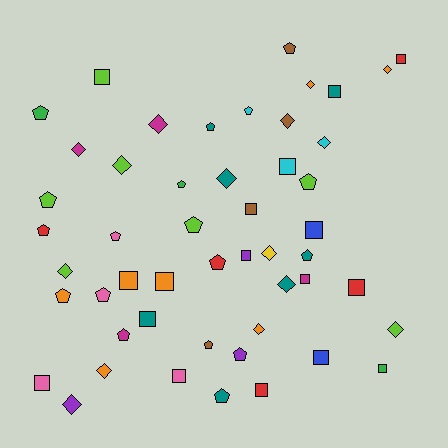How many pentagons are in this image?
There are 18 pentagons.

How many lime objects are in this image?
There are 7 lime objects.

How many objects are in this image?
There are 50 objects.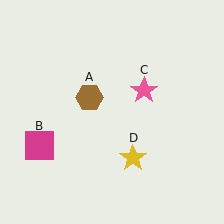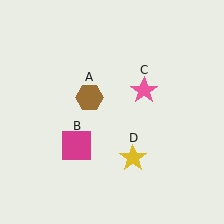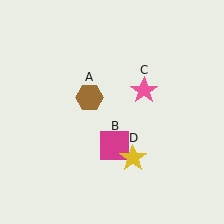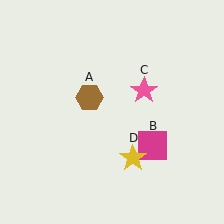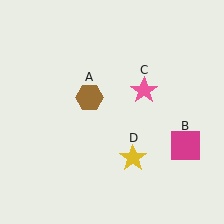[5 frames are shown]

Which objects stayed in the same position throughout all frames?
Brown hexagon (object A) and pink star (object C) and yellow star (object D) remained stationary.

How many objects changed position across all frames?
1 object changed position: magenta square (object B).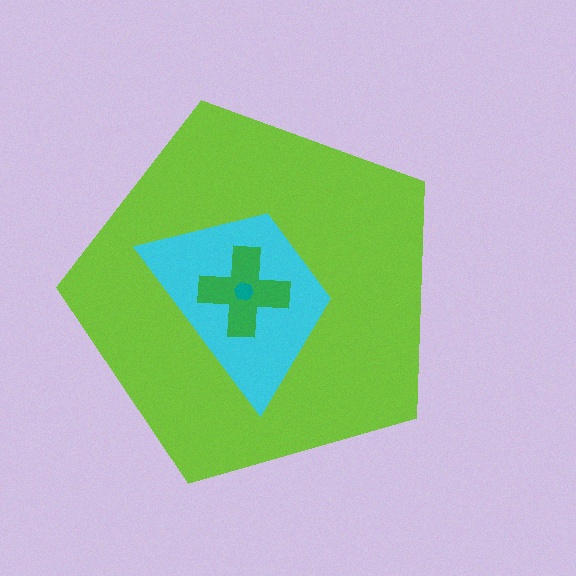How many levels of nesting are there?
4.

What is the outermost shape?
The lime pentagon.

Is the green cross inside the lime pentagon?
Yes.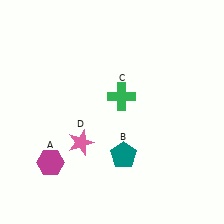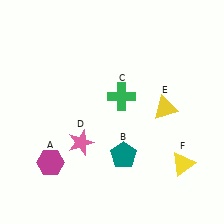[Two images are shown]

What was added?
A yellow triangle (E), a yellow triangle (F) were added in Image 2.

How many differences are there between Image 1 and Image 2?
There are 2 differences between the two images.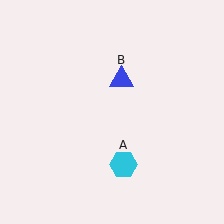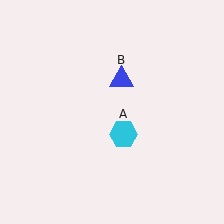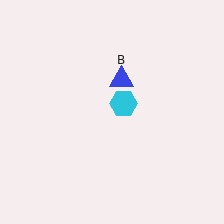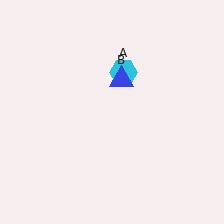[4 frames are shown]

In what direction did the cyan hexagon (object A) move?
The cyan hexagon (object A) moved up.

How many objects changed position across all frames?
1 object changed position: cyan hexagon (object A).